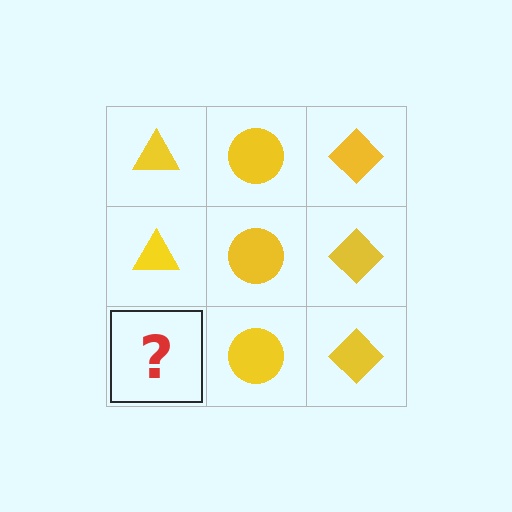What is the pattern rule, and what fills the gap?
The rule is that each column has a consistent shape. The gap should be filled with a yellow triangle.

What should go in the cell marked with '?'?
The missing cell should contain a yellow triangle.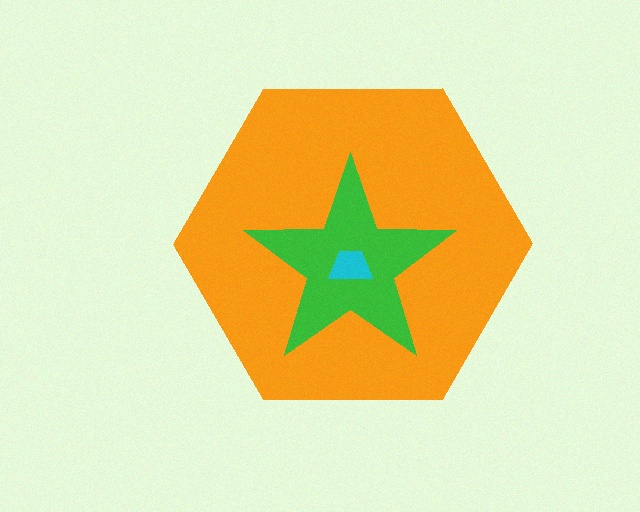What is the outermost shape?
The orange hexagon.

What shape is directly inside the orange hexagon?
The green star.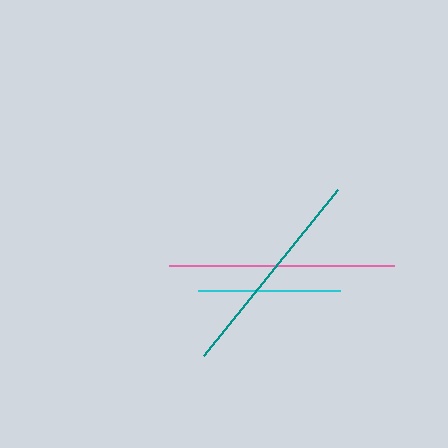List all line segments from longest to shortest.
From longest to shortest: pink, teal, cyan.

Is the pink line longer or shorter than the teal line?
The pink line is longer than the teal line.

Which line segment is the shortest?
The cyan line is the shortest at approximately 142 pixels.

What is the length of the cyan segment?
The cyan segment is approximately 142 pixels long.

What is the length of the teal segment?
The teal segment is approximately 214 pixels long.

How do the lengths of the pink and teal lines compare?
The pink and teal lines are approximately the same length.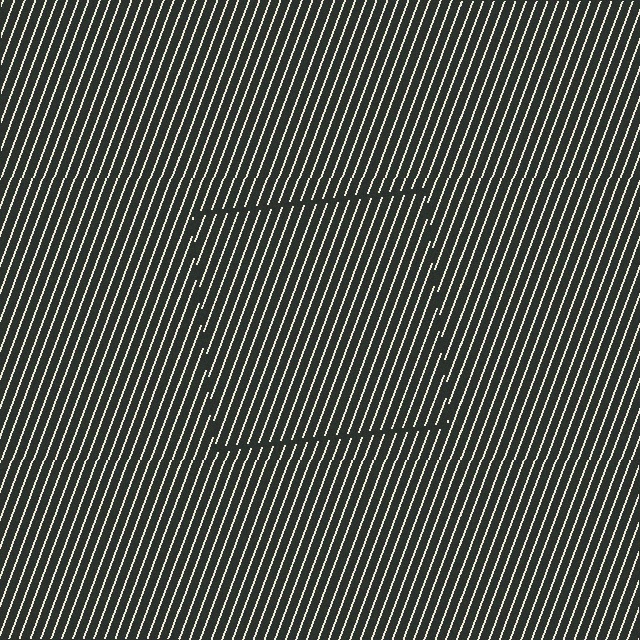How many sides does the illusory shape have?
4 sides — the line-ends trace a square.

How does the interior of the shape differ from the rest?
The interior of the shape contains the same grating, shifted by half a period — the contour is defined by the phase discontinuity where line-ends from the inner and outer gratings abut.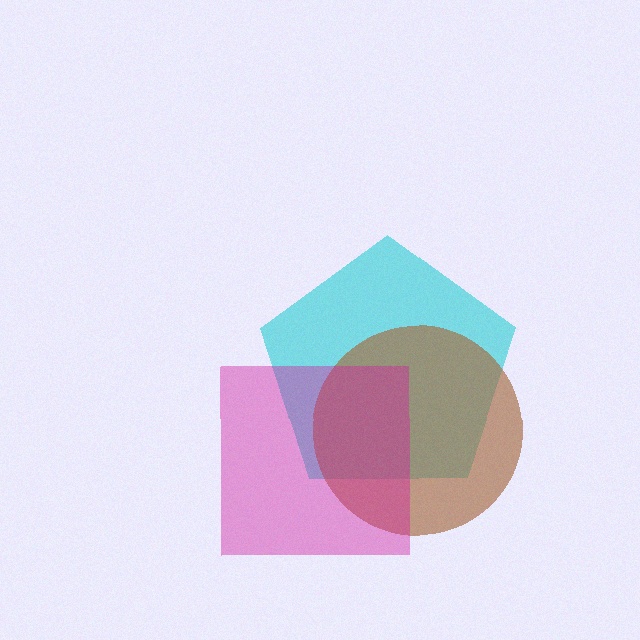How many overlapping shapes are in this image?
There are 3 overlapping shapes in the image.